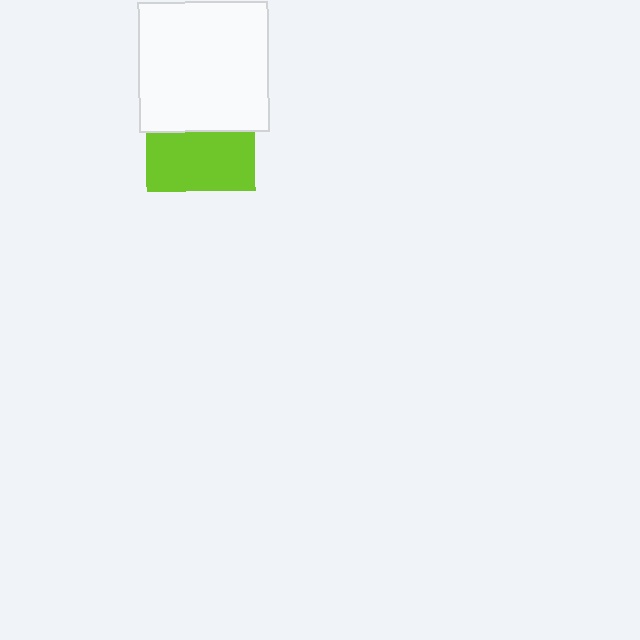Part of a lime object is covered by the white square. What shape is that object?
It is a square.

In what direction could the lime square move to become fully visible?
The lime square could move down. That would shift it out from behind the white square entirely.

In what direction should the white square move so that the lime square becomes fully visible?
The white square should move up. That is the shortest direction to clear the overlap and leave the lime square fully visible.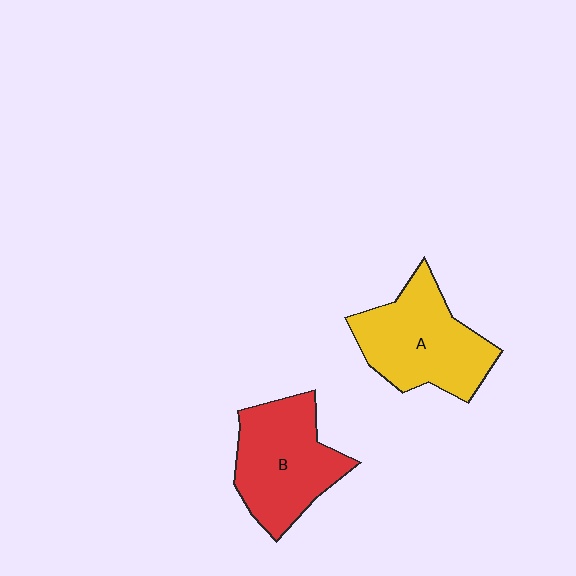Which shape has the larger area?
Shape A (yellow).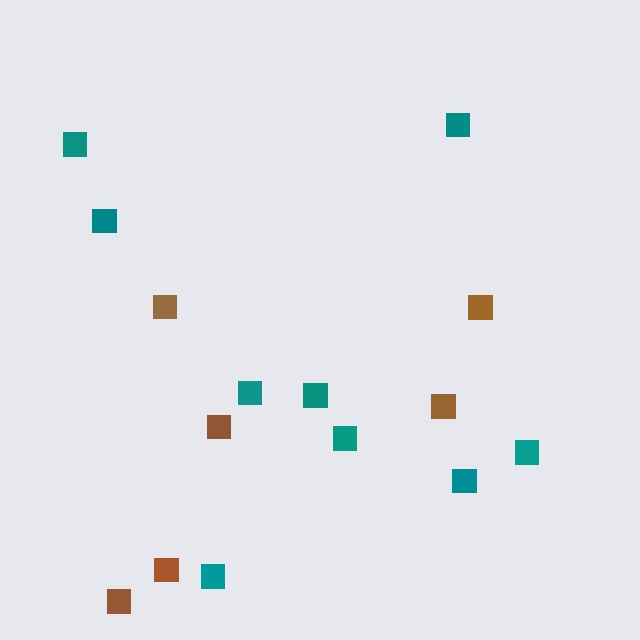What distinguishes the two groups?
There are 2 groups: one group of teal squares (9) and one group of brown squares (6).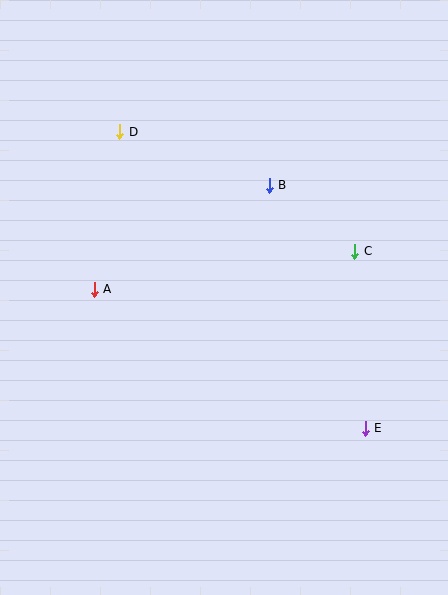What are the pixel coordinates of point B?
Point B is at (269, 185).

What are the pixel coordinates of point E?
Point E is at (365, 428).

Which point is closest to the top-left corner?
Point D is closest to the top-left corner.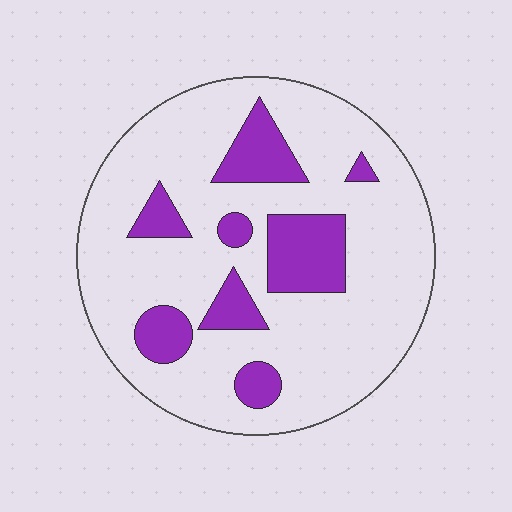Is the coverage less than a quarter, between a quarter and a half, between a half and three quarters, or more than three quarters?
Less than a quarter.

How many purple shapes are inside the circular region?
8.